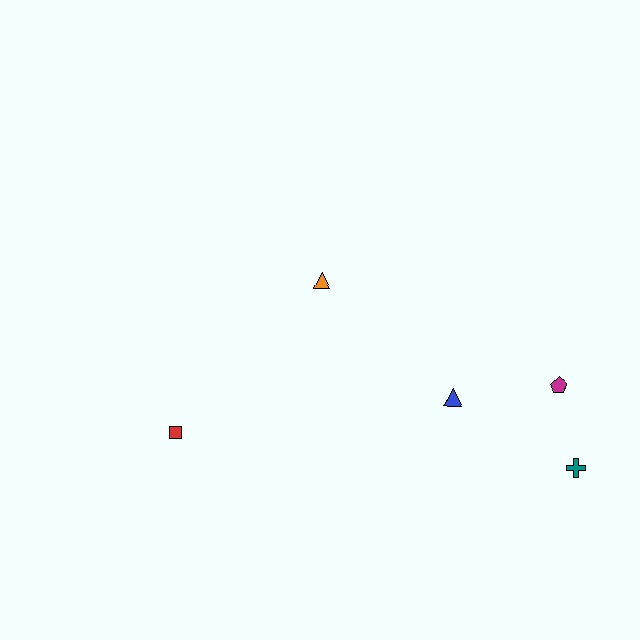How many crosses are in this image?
There is 1 cross.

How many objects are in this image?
There are 5 objects.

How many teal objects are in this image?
There is 1 teal object.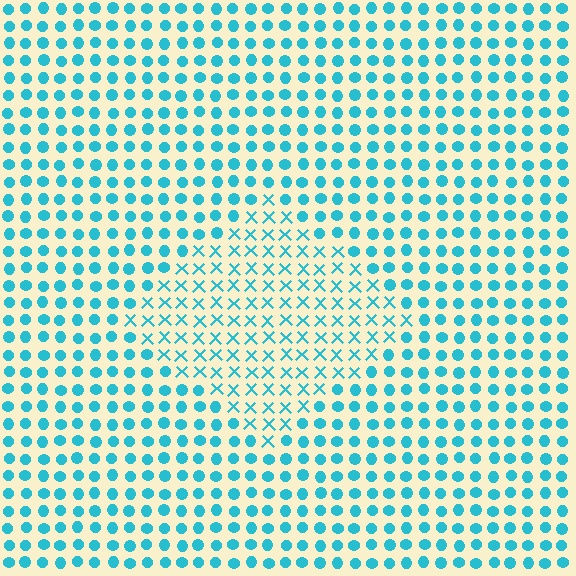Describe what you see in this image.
The image is filled with small cyan elements arranged in a uniform grid. A diamond-shaped region contains X marks, while the surrounding area contains circles. The boundary is defined purely by the change in element shape.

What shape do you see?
I see a diamond.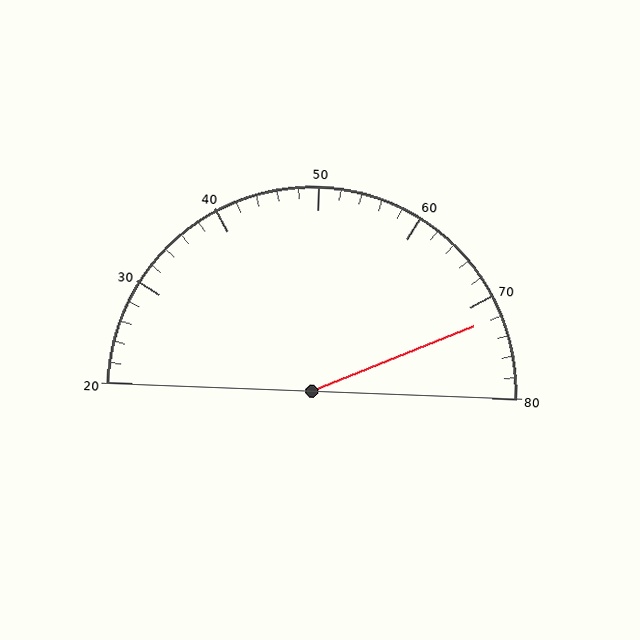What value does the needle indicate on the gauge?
The needle indicates approximately 72.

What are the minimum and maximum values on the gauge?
The gauge ranges from 20 to 80.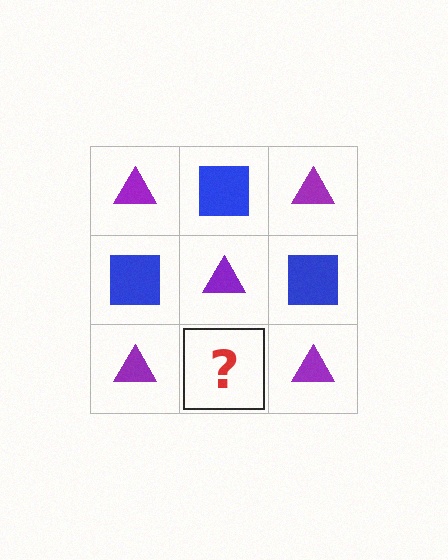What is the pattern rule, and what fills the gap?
The rule is that it alternates purple triangle and blue square in a checkerboard pattern. The gap should be filled with a blue square.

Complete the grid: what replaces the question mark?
The question mark should be replaced with a blue square.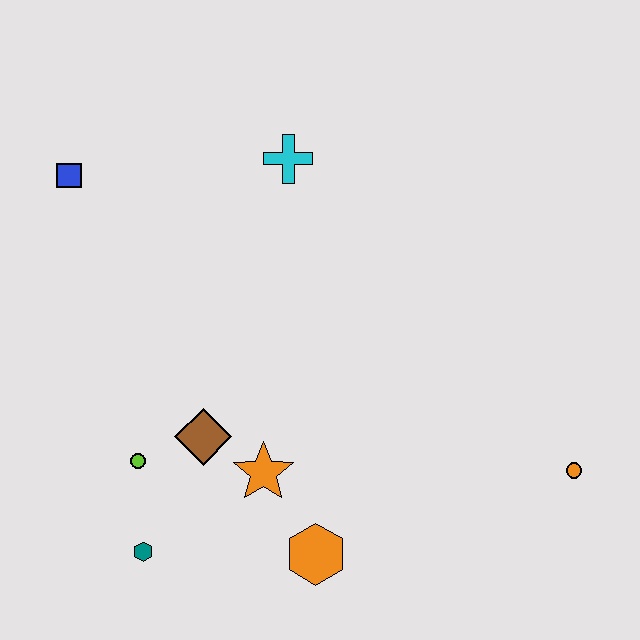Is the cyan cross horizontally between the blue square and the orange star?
No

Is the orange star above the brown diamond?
No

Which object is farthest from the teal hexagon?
The orange circle is farthest from the teal hexagon.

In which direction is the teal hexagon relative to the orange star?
The teal hexagon is to the left of the orange star.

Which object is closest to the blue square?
The cyan cross is closest to the blue square.